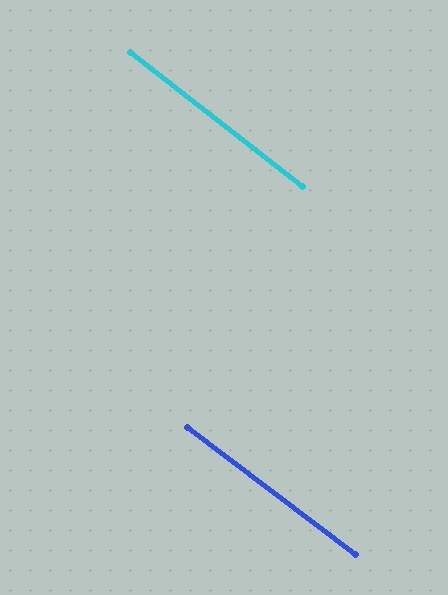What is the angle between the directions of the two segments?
Approximately 1 degree.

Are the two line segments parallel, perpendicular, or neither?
Parallel — their directions differ by only 0.7°.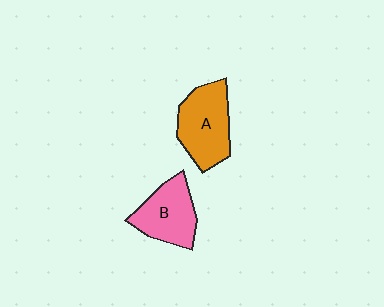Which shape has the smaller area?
Shape B (pink).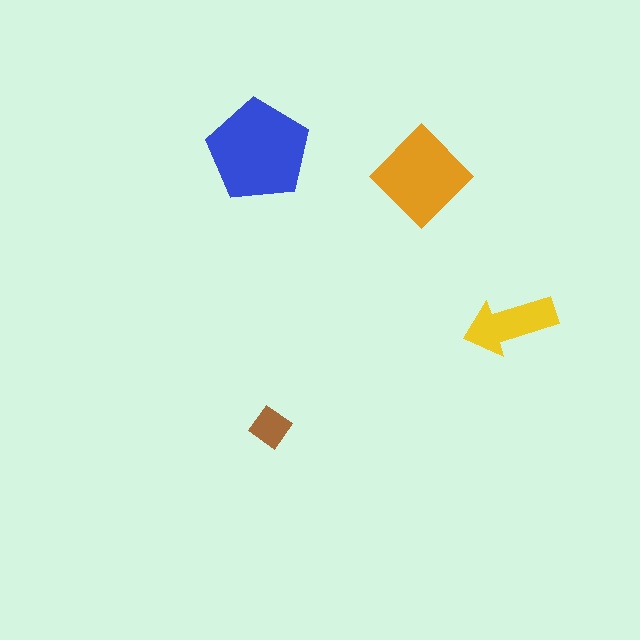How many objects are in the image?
There are 4 objects in the image.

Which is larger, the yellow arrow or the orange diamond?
The orange diamond.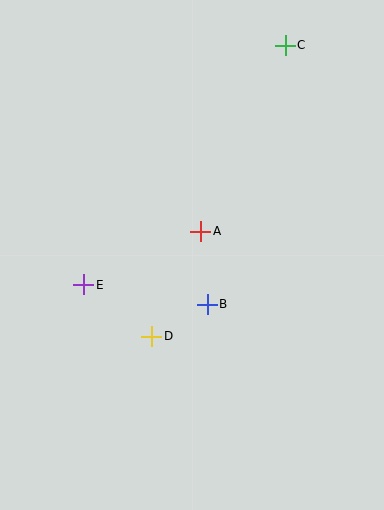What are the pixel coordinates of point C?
Point C is at (285, 45).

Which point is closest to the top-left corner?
Point C is closest to the top-left corner.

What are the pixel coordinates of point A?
Point A is at (201, 231).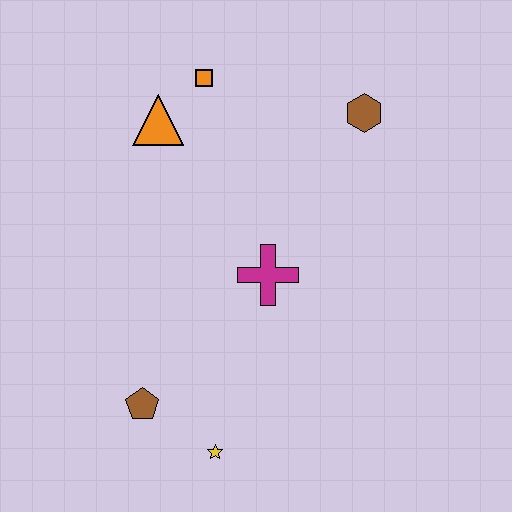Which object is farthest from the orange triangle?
The yellow star is farthest from the orange triangle.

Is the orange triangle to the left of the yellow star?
Yes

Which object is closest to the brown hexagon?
The orange square is closest to the brown hexagon.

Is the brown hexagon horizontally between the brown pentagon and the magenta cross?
No